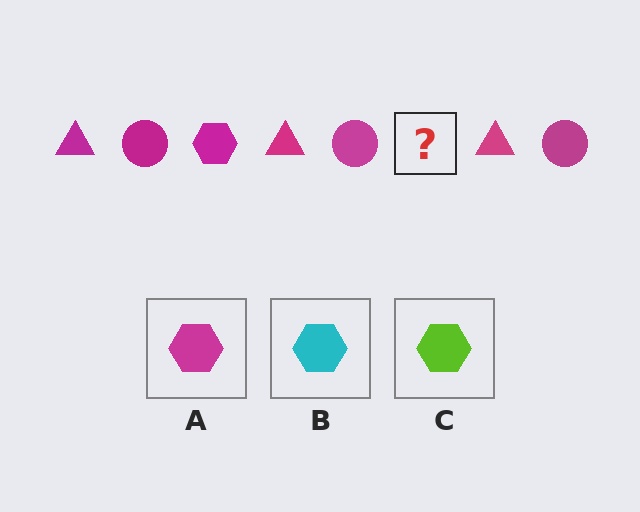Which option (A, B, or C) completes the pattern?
A.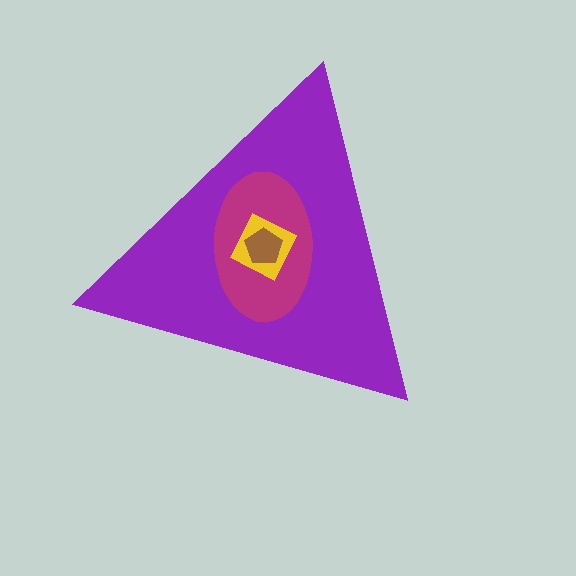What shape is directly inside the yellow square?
The brown pentagon.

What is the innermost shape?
The brown pentagon.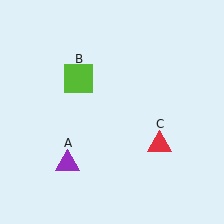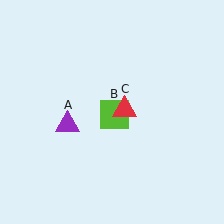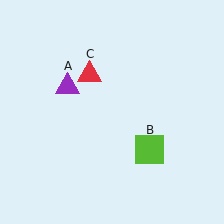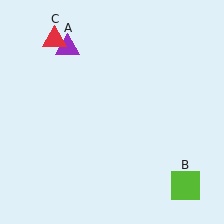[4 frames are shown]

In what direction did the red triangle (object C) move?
The red triangle (object C) moved up and to the left.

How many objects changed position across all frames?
3 objects changed position: purple triangle (object A), lime square (object B), red triangle (object C).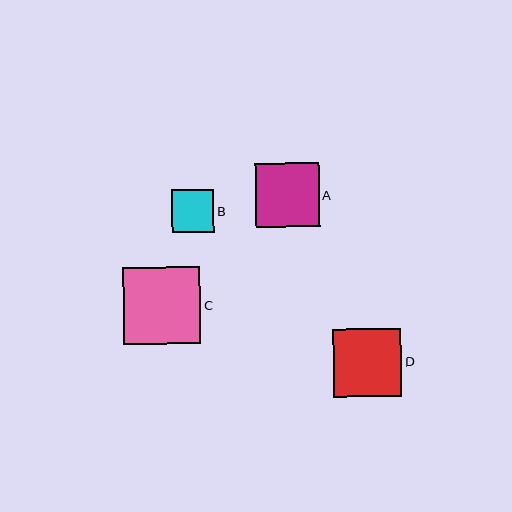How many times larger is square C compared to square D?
Square C is approximately 1.1 times the size of square D.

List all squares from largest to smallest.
From largest to smallest: C, D, A, B.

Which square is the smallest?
Square B is the smallest with a size of approximately 43 pixels.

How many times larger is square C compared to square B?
Square C is approximately 1.8 times the size of square B.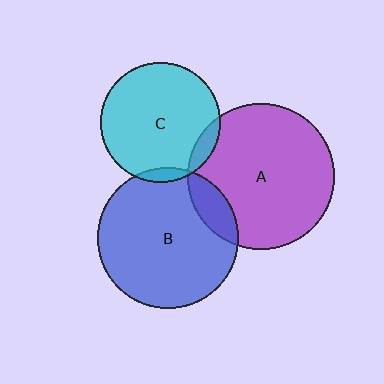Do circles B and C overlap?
Yes.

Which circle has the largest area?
Circle A (purple).